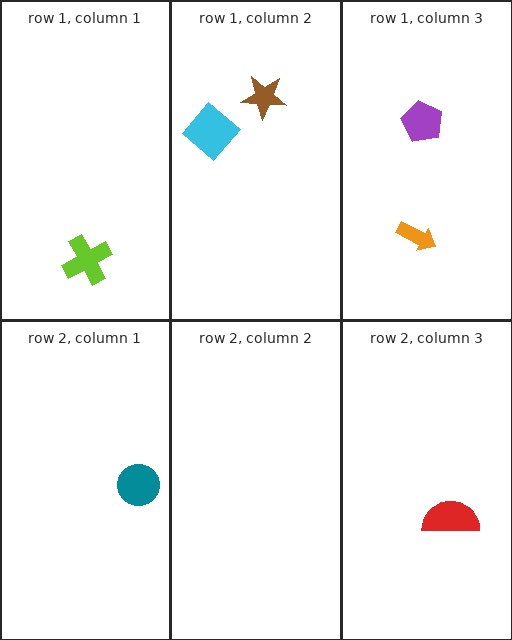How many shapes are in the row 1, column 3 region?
2.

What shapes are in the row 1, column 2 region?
The cyan diamond, the brown star.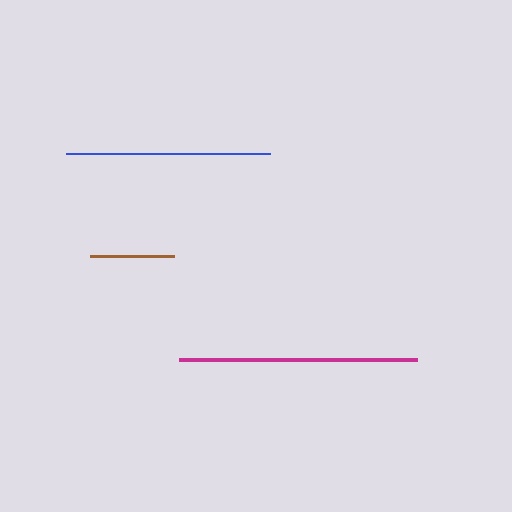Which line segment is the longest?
The magenta line is the longest at approximately 238 pixels.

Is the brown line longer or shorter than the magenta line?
The magenta line is longer than the brown line.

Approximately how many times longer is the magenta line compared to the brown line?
The magenta line is approximately 2.8 times the length of the brown line.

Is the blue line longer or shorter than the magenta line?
The magenta line is longer than the blue line.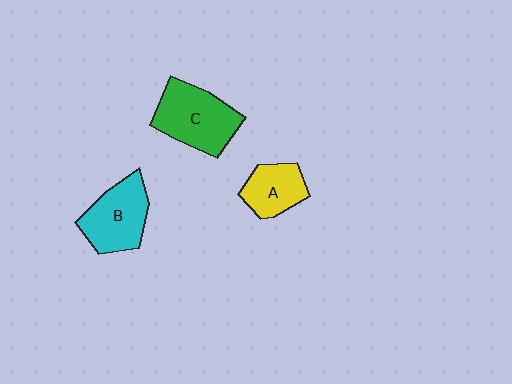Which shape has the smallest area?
Shape A (yellow).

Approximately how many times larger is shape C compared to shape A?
Approximately 1.6 times.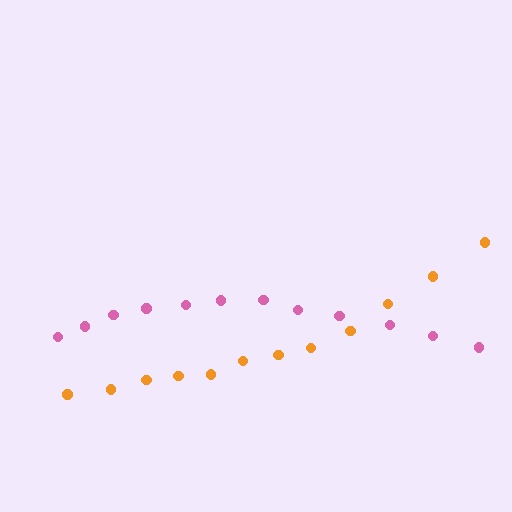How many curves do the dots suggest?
There are 2 distinct paths.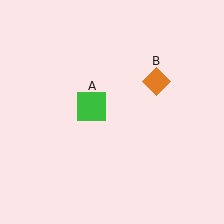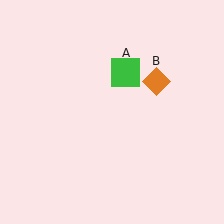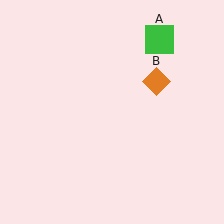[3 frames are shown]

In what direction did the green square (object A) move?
The green square (object A) moved up and to the right.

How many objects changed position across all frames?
1 object changed position: green square (object A).